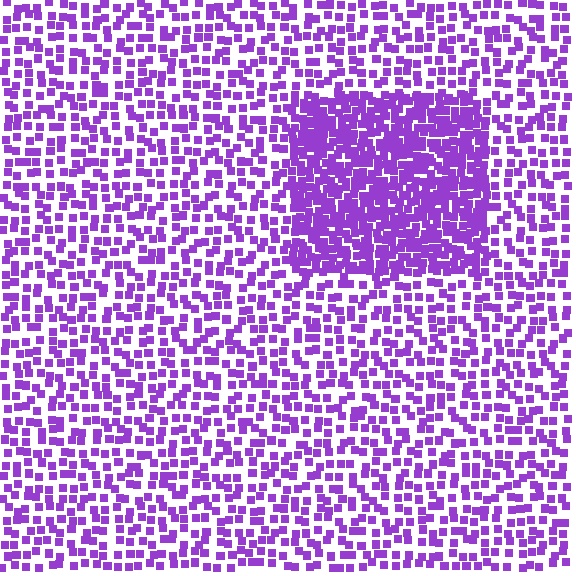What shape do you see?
I see a rectangle.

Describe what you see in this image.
The image contains small purple elements arranged at two different densities. A rectangle-shaped region is visible where the elements are more densely packed than the surrounding area.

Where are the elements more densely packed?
The elements are more densely packed inside the rectangle boundary.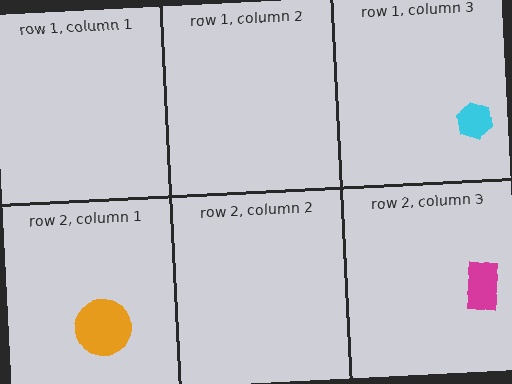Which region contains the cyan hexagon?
The row 1, column 3 region.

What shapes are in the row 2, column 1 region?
The orange circle.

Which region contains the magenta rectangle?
The row 2, column 3 region.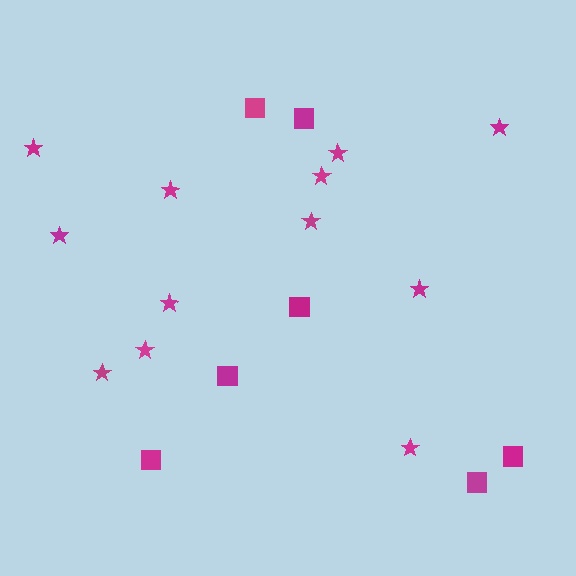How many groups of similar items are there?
There are 2 groups: one group of stars (12) and one group of squares (7).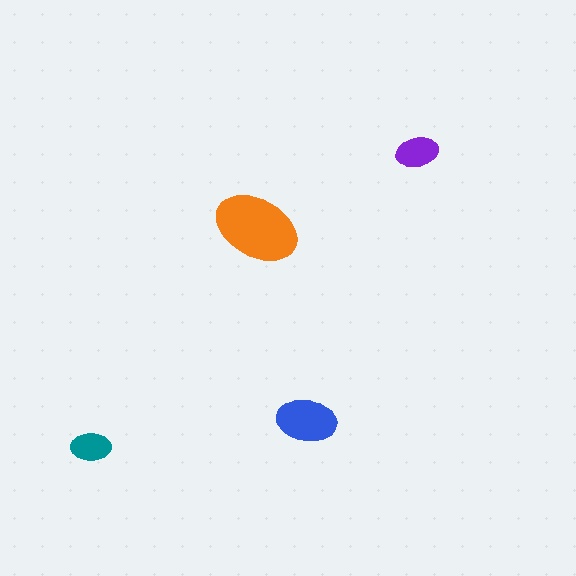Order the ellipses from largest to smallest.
the orange one, the blue one, the purple one, the teal one.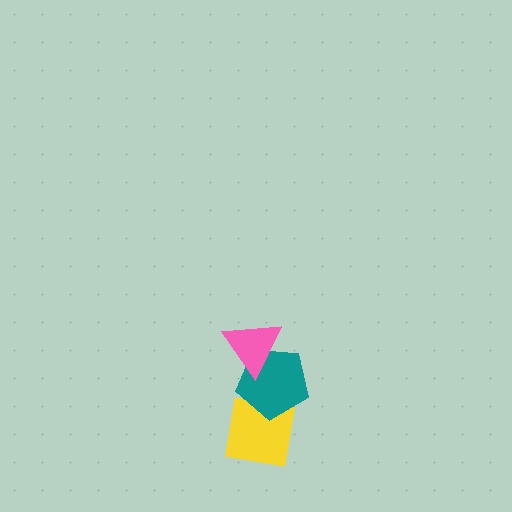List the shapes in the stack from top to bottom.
From top to bottom: the pink triangle, the teal pentagon, the yellow square.